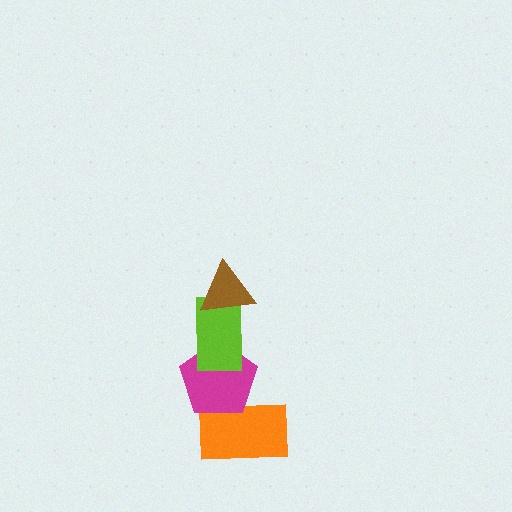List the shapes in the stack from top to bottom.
From top to bottom: the brown triangle, the lime rectangle, the magenta pentagon, the orange rectangle.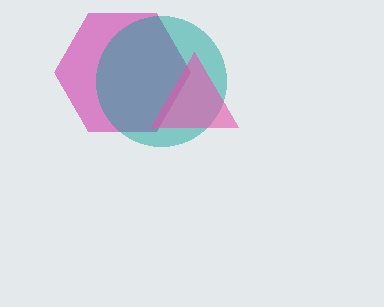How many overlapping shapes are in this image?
There are 3 overlapping shapes in the image.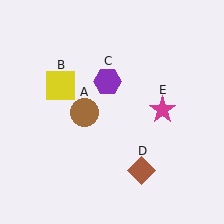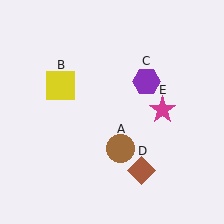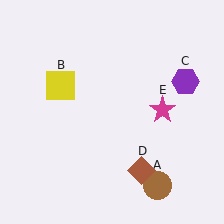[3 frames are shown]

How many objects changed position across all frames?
2 objects changed position: brown circle (object A), purple hexagon (object C).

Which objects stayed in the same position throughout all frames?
Yellow square (object B) and brown diamond (object D) and magenta star (object E) remained stationary.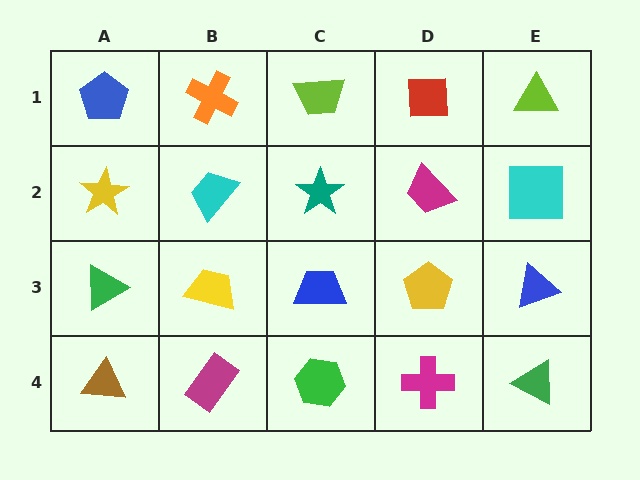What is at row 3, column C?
A blue trapezoid.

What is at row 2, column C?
A teal star.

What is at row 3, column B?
A yellow trapezoid.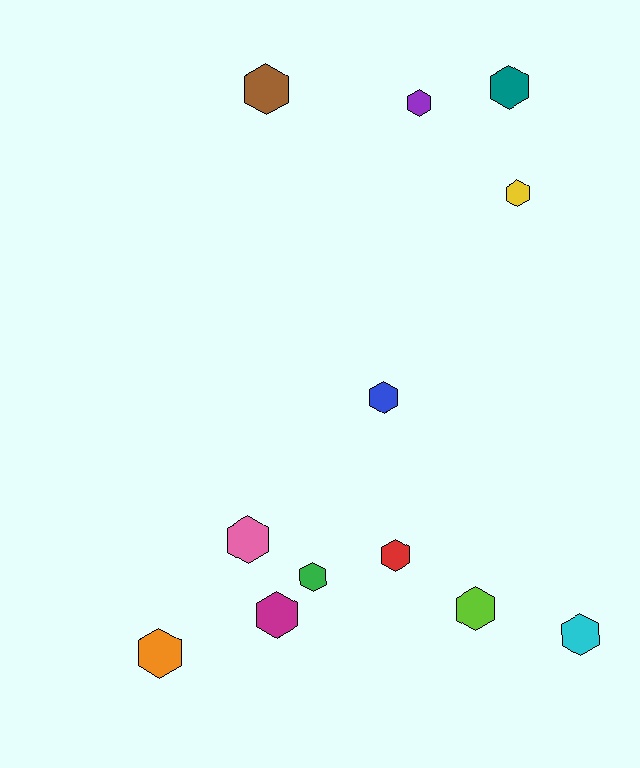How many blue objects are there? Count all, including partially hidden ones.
There is 1 blue object.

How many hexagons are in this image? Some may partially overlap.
There are 12 hexagons.